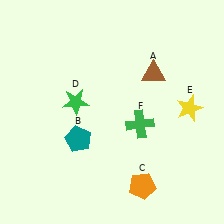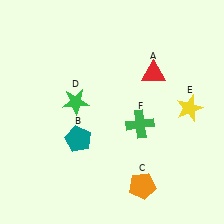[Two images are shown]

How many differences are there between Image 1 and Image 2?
There is 1 difference between the two images.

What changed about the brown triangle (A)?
In Image 1, A is brown. In Image 2, it changed to red.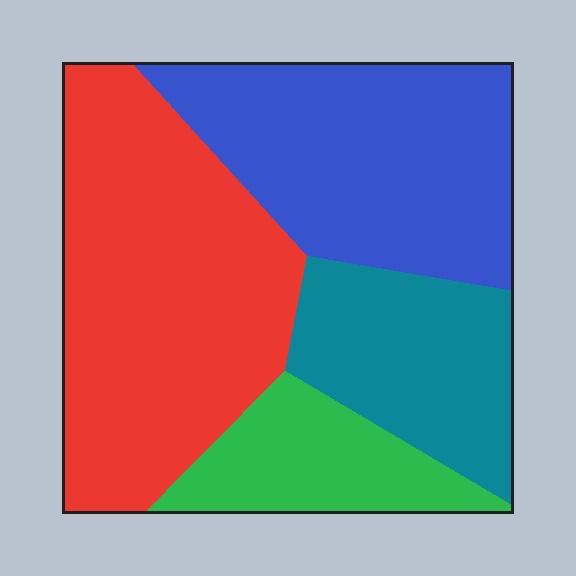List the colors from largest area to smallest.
From largest to smallest: red, blue, teal, green.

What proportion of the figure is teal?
Teal covers roughly 20% of the figure.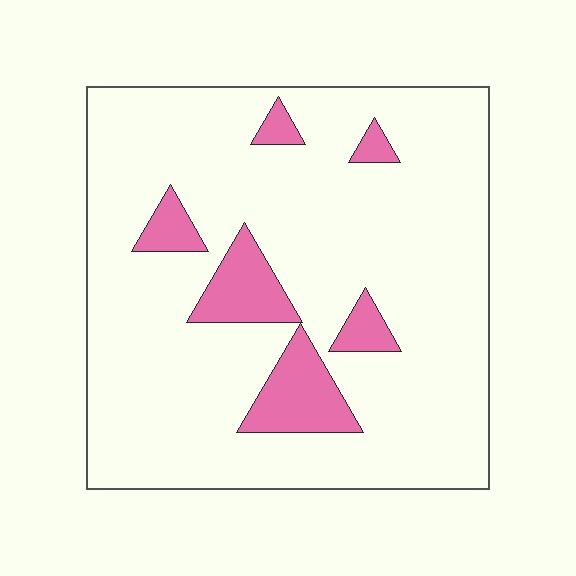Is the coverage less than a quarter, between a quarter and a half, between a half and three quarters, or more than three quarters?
Less than a quarter.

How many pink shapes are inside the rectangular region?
6.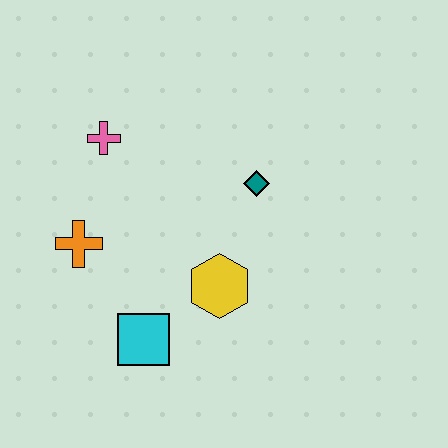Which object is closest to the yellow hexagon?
The cyan square is closest to the yellow hexagon.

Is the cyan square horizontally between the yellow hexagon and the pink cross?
Yes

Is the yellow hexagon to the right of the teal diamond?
No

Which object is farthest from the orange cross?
The teal diamond is farthest from the orange cross.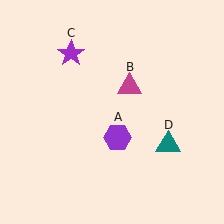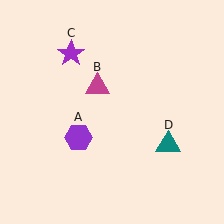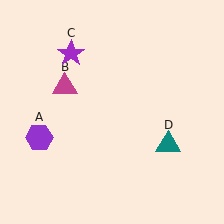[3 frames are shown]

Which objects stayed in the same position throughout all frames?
Purple star (object C) and teal triangle (object D) remained stationary.